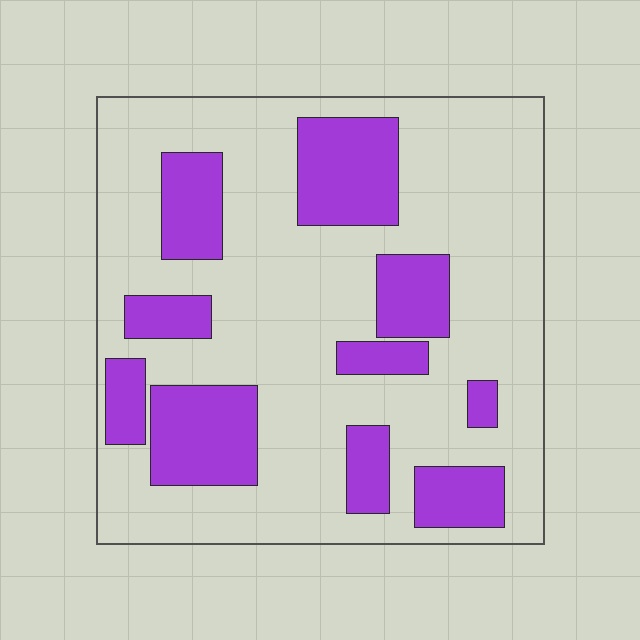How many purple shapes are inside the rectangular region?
10.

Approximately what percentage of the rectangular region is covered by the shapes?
Approximately 30%.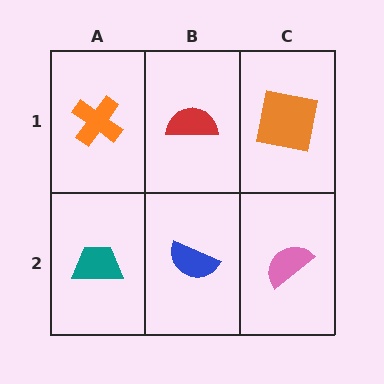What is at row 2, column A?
A teal trapezoid.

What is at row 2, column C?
A pink semicircle.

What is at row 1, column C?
An orange square.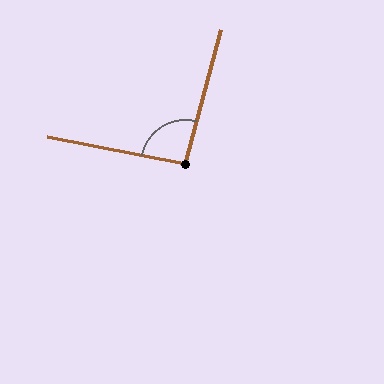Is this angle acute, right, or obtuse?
It is approximately a right angle.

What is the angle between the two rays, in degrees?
Approximately 94 degrees.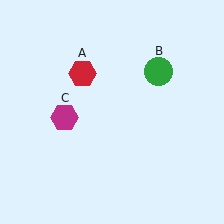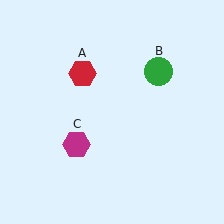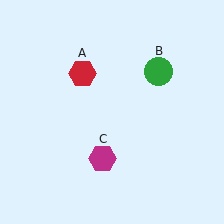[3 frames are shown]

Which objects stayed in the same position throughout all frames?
Red hexagon (object A) and green circle (object B) remained stationary.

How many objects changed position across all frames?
1 object changed position: magenta hexagon (object C).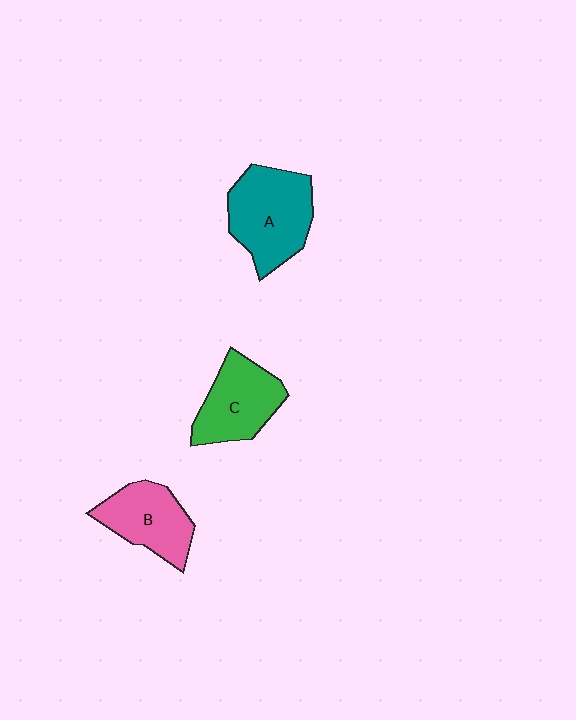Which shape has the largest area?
Shape A (teal).